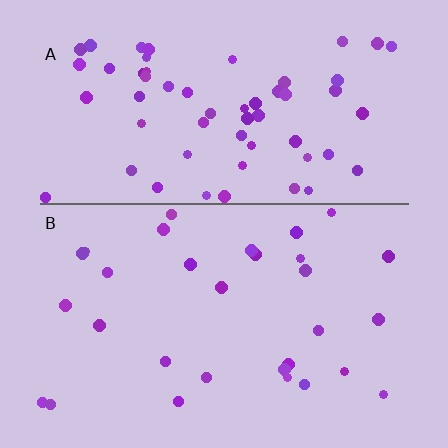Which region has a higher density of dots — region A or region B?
A (the top).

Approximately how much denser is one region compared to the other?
Approximately 2.0× — region A over region B.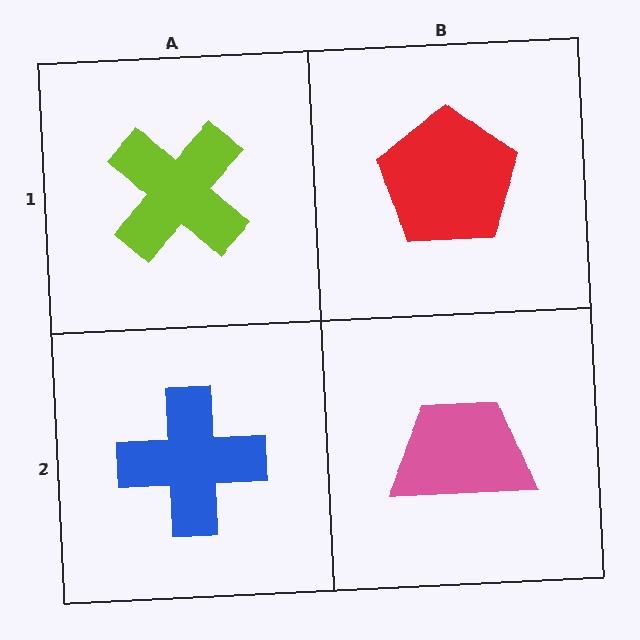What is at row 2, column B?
A pink trapezoid.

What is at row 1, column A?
A lime cross.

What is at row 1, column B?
A red pentagon.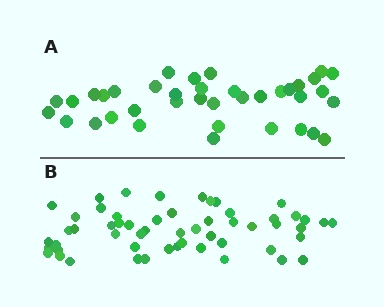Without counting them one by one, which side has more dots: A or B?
Region B (the bottom region) has more dots.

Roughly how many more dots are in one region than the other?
Region B has approximately 15 more dots than region A.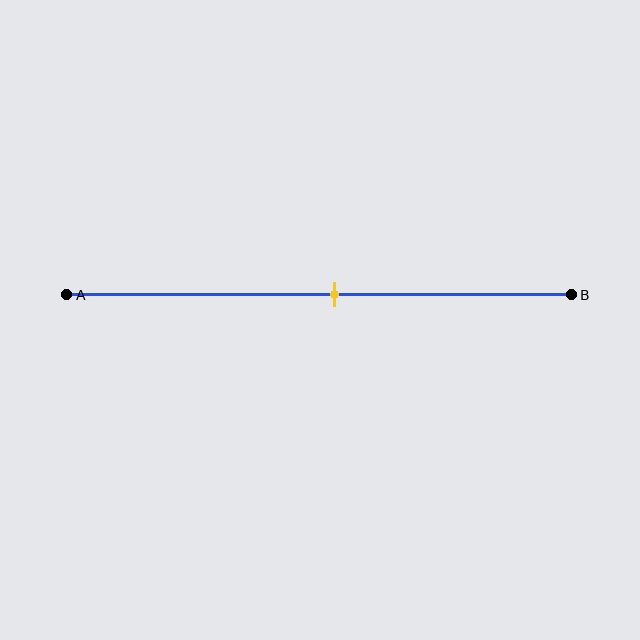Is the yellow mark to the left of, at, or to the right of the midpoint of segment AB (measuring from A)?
The yellow mark is to the right of the midpoint of segment AB.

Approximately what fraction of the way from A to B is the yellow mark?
The yellow mark is approximately 55% of the way from A to B.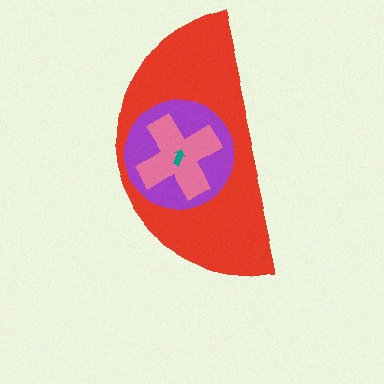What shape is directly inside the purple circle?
The pink cross.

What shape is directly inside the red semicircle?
The purple circle.